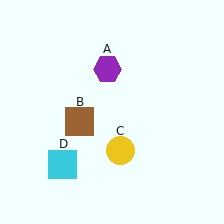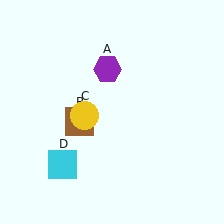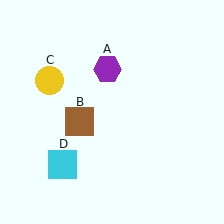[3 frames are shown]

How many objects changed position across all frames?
1 object changed position: yellow circle (object C).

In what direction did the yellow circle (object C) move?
The yellow circle (object C) moved up and to the left.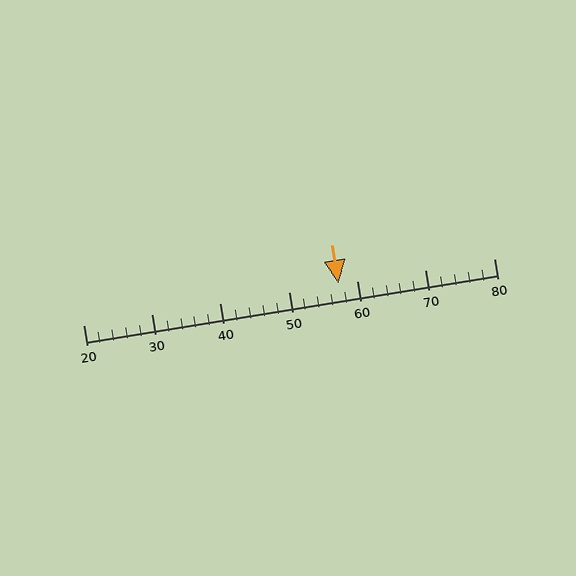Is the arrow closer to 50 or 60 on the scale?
The arrow is closer to 60.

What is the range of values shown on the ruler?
The ruler shows values from 20 to 80.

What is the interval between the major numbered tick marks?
The major tick marks are spaced 10 units apart.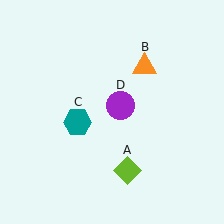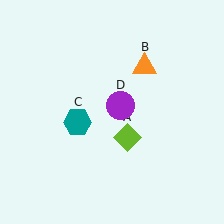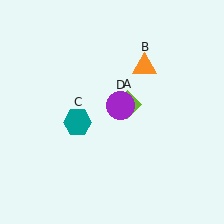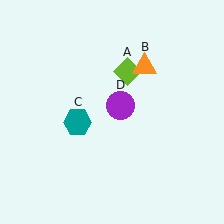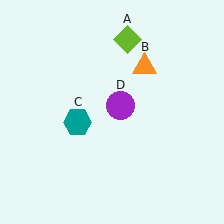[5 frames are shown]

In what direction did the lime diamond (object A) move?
The lime diamond (object A) moved up.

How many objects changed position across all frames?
1 object changed position: lime diamond (object A).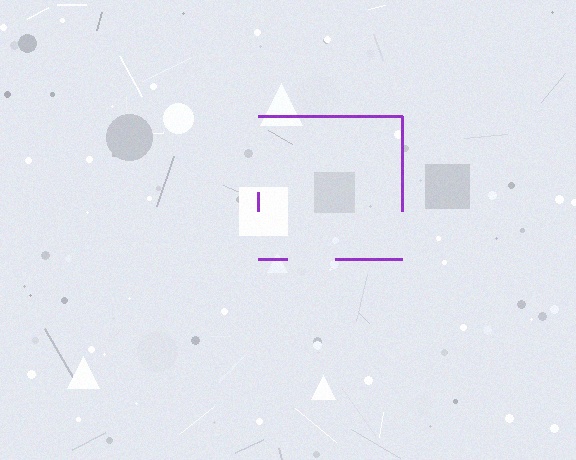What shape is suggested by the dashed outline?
The dashed outline suggests a square.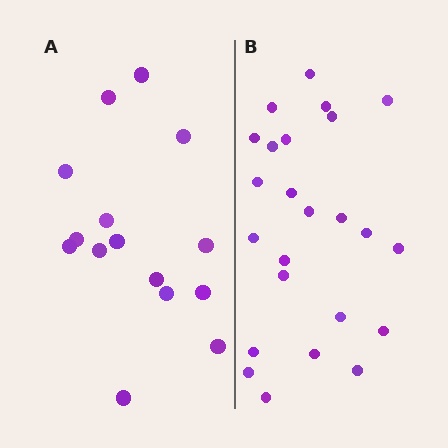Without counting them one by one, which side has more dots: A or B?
Region B (the right region) has more dots.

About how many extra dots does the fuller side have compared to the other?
Region B has roughly 8 or so more dots than region A.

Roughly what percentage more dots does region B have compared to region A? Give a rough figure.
About 60% more.